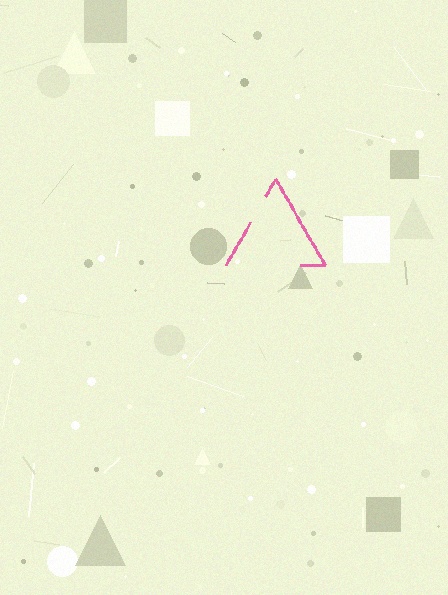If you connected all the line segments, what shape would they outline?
They would outline a triangle.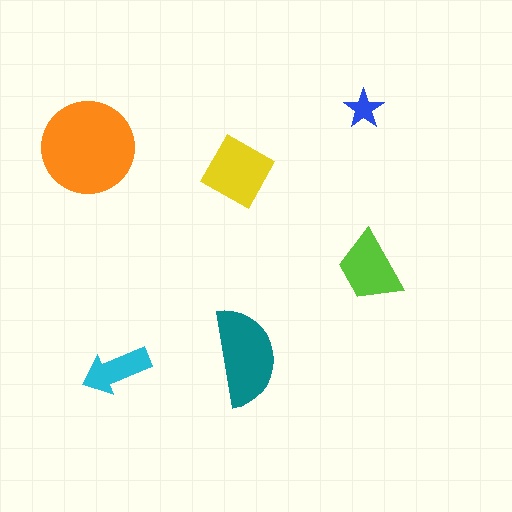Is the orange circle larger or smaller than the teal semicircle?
Larger.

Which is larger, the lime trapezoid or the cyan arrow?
The lime trapezoid.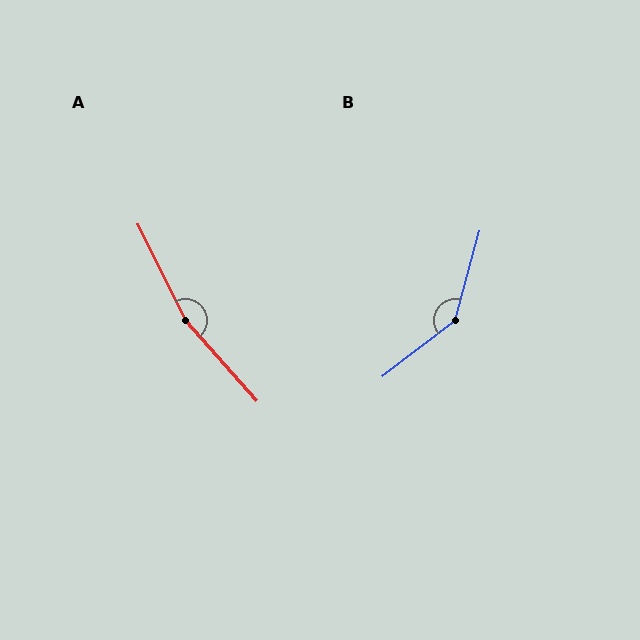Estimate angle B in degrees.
Approximately 143 degrees.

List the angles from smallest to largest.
B (143°), A (165°).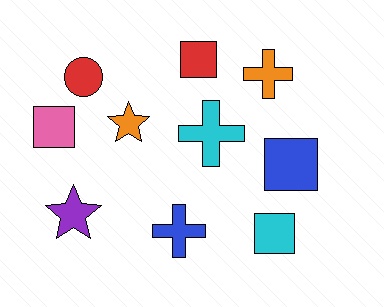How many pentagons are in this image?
There are no pentagons.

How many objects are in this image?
There are 10 objects.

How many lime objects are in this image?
There are no lime objects.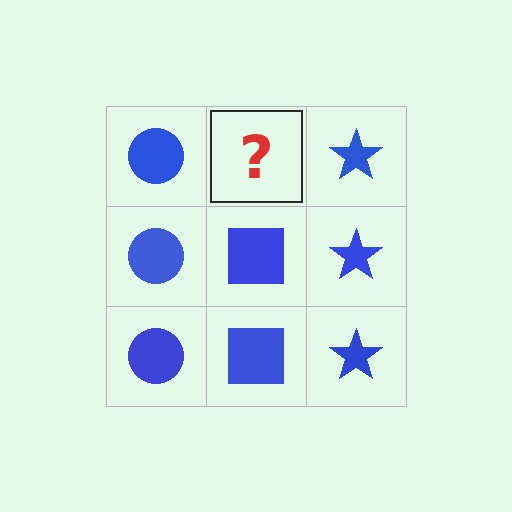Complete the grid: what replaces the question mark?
The question mark should be replaced with a blue square.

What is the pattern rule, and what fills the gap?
The rule is that each column has a consistent shape. The gap should be filled with a blue square.